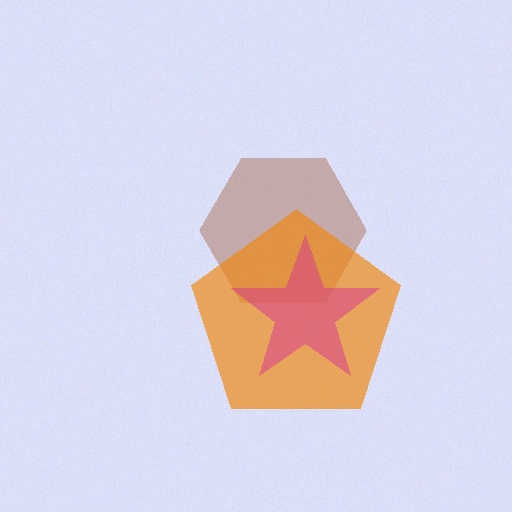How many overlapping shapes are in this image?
There are 3 overlapping shapes in the image.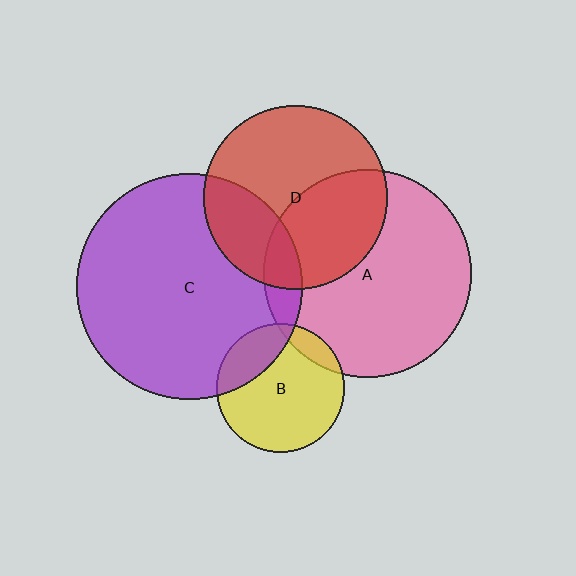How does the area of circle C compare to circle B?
Approximately 3.1 times.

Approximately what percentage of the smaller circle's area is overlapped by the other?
Approximately 25%.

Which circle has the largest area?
Circle C (purple).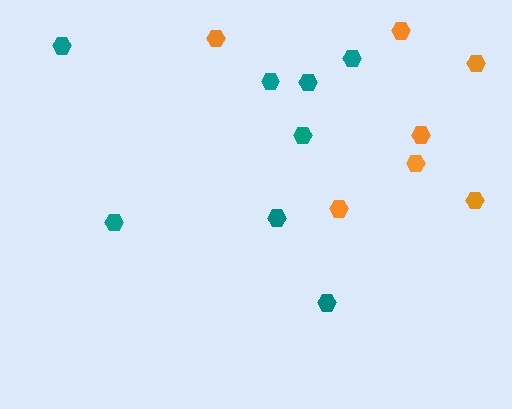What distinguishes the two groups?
There are 2 groups: one group of teal hexagons (8) and one group of orange hexagons (7).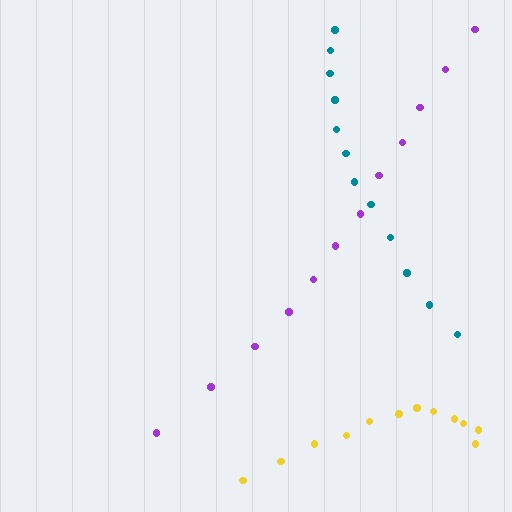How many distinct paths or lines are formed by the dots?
There are 3 distinct paths.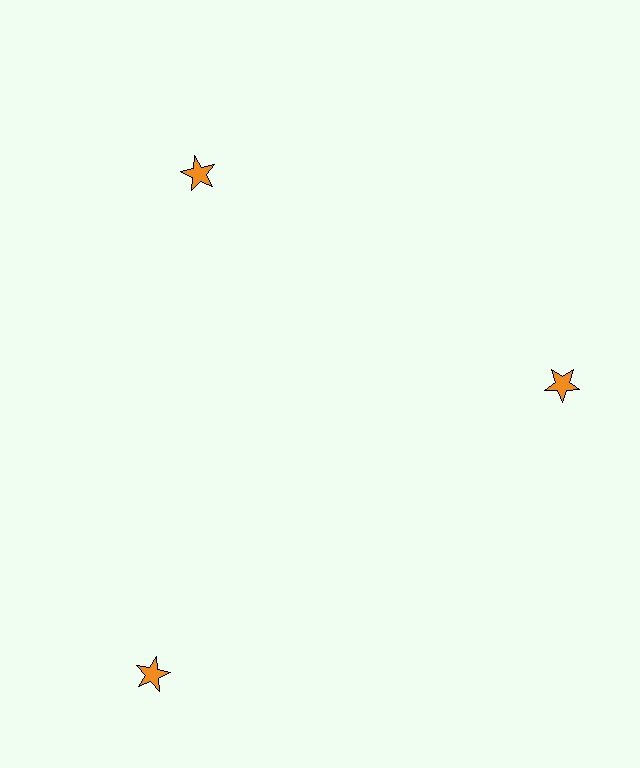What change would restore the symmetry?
The symmetry would be restored by moving it inward, back onto the ring so that all 3 stars sit at equal angles and equal distance from the center.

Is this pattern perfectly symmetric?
No. The 3 orange stars are arranged in a ring, but one element near the 7 o'clock position is pushed outward from the center, breaking the 3-fold rotational symmetry.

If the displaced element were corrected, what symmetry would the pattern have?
It would have 3-fold rotational symmetry — the pattern would map onto itself every 120 degrees.